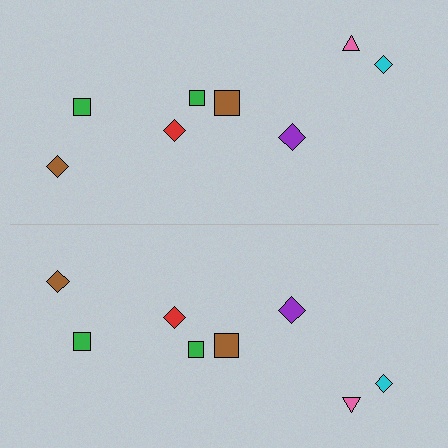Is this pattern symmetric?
Yes, this pattern has bilateral (reflection) symmetry.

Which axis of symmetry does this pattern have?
The pattern has a horizontal axis of symmetry running through the center of the image.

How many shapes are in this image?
There are 16 shapes in this image.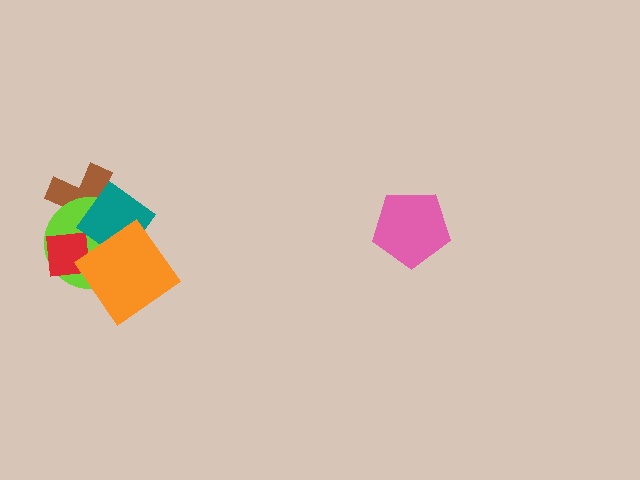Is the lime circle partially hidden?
Yes, it is partially covered by another shape.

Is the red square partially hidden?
No, no other shape covers it.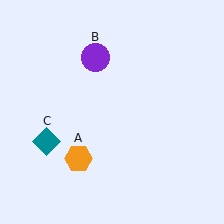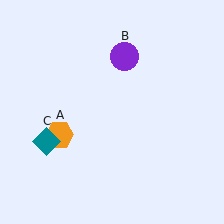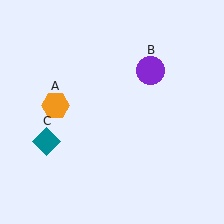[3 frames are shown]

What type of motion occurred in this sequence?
The orange hexagon (object A), purple circle (object B) rotated clockwise around the center of the scene.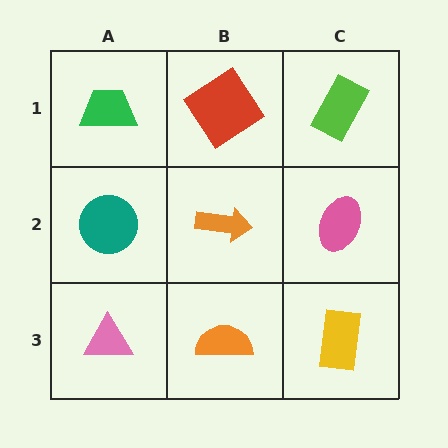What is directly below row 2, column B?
An orange semicircle.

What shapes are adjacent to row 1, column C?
A pink ellipse (row 2, column C), a red diamond (row 1, column B).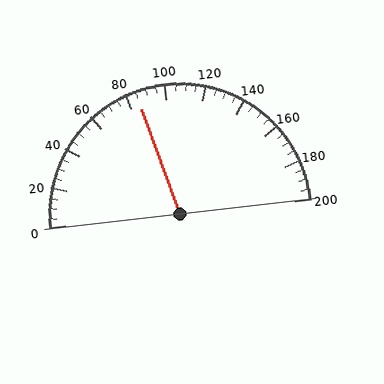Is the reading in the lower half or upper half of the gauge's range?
The reading is in the lower half of the range (0 to 200).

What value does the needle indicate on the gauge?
The needle indicates approximately 85.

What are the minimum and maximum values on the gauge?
The gauge ranges from 0 to 200.